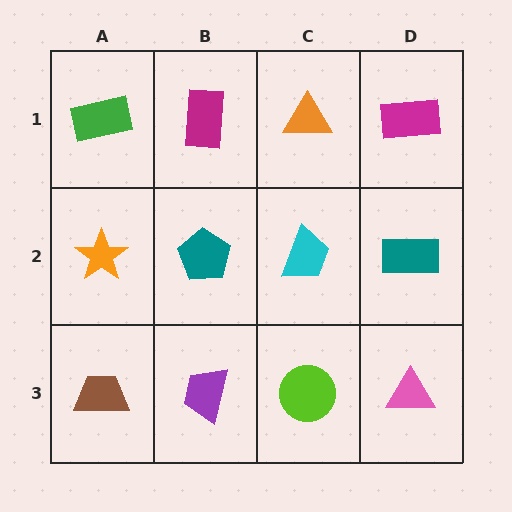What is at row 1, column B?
A magenta rectangle.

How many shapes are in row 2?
4 shapes.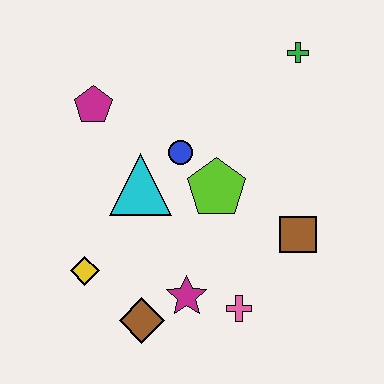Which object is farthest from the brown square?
The magenta pentagon is farthest from the brown square.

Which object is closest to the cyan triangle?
The blue circle is closest to the cyan triangle.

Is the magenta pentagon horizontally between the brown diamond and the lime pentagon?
No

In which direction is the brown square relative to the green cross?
The brown square is below the green cross.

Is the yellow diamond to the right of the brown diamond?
No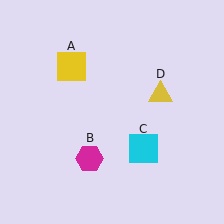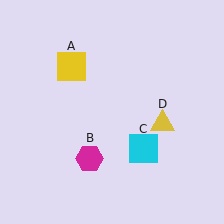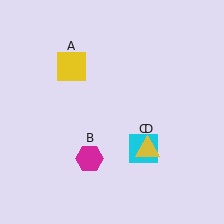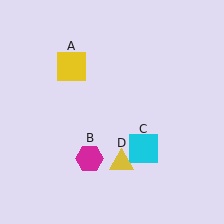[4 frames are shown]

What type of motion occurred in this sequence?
The yellow triangle (object D) rotated clockwise around the center of the scene.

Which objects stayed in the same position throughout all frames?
Yellow square (object A) and magenta hexagon (object B) and cyan square (object C) remained stationary.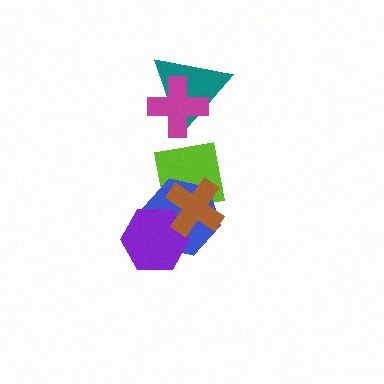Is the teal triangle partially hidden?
Yes, it is partially covered by another shape.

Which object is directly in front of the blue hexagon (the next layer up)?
The purple hexagon is directly in front of the blue hexagon.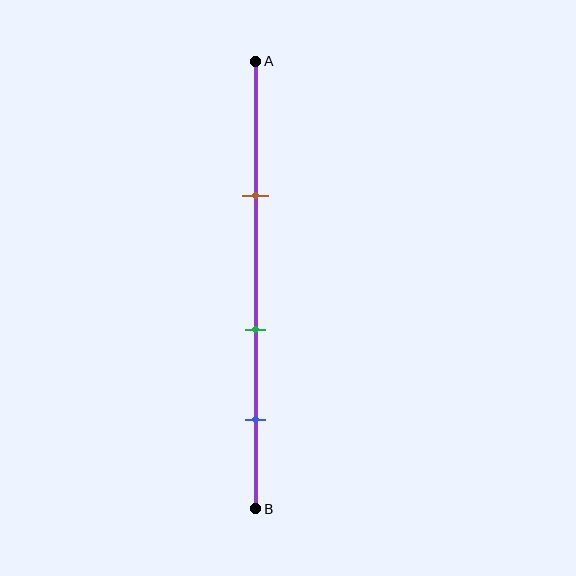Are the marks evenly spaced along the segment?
Yes, the marks are approximately evenly spaced.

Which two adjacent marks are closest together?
The green and blue marks are the closest adjacent pair.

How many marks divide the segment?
There are 3 marks dividing the segment.